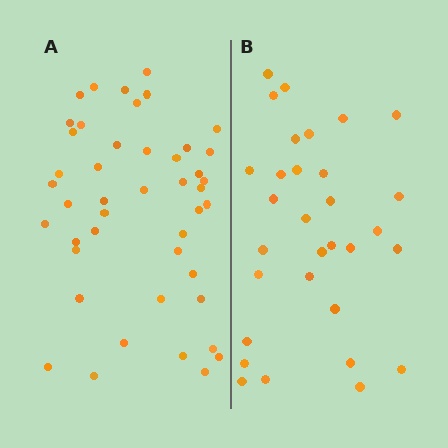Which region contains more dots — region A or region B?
Region A (the left region) has more dots.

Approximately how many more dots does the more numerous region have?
Region A has approximately 15 more dots than region B.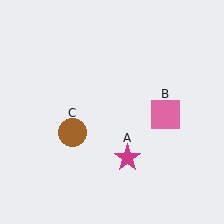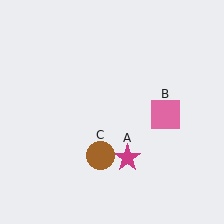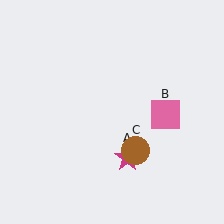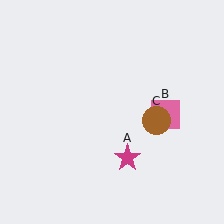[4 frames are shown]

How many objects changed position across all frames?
1 object changed position: brown circle (object C).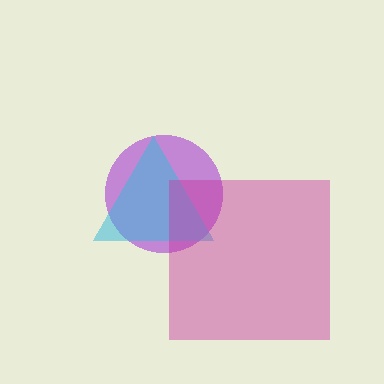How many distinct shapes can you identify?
There are 3 distinct shapes: a purple circle, a cyan triangle, a magenta square.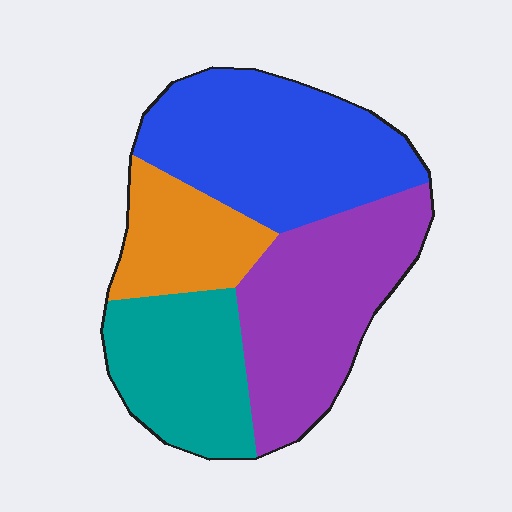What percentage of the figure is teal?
Teal takes up about one fifth (1/5) of the figure.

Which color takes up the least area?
Orange, at roughly 15%.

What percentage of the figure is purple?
Purple covers 30% of the figure.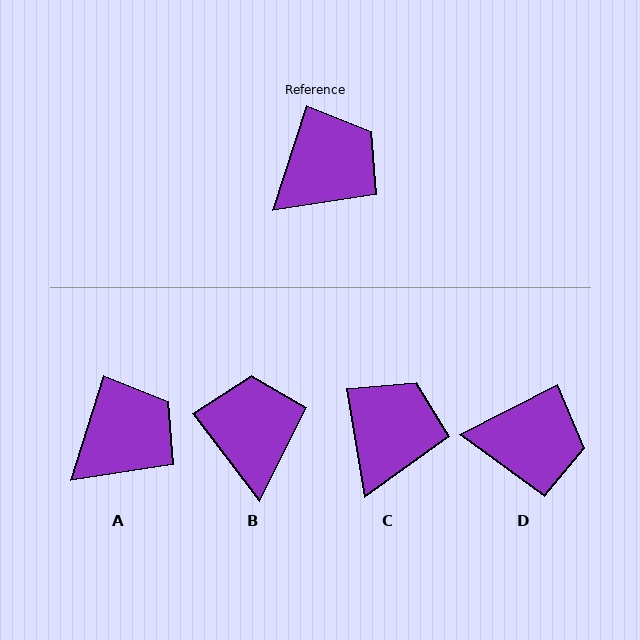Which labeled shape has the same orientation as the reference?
A.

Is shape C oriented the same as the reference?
No, it is off by about 27 degrees.